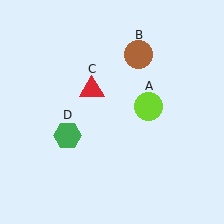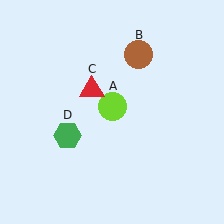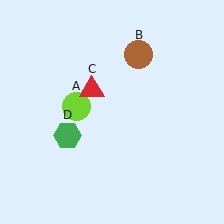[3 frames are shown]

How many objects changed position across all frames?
1 object changed position: lime circle (object A).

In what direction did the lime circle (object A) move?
The lime circle (object A) moved left.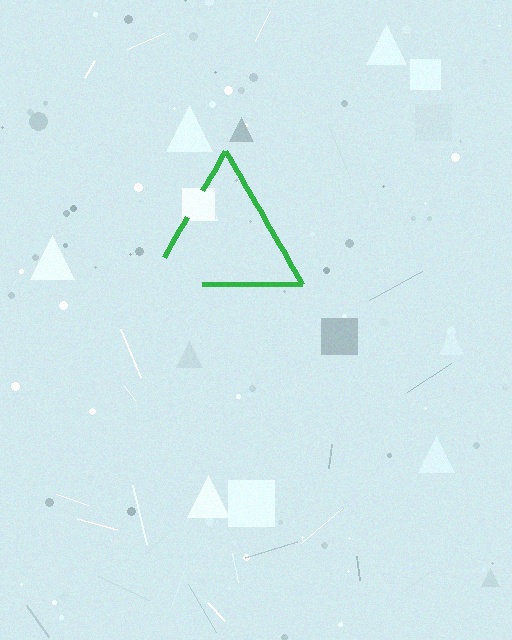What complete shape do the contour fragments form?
The contour fragments form a triangle.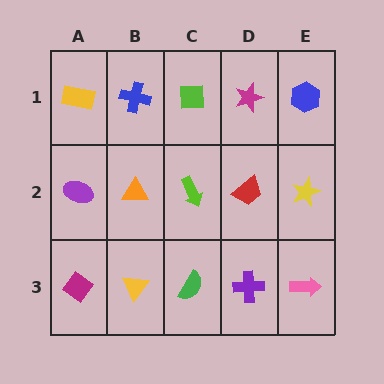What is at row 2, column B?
An orange triangle.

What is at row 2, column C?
A lime arrow.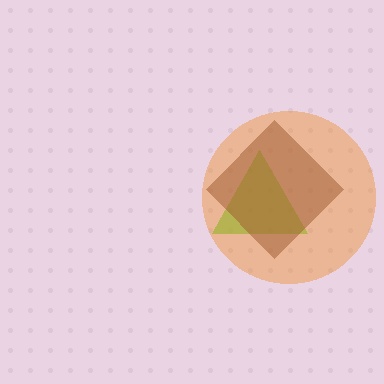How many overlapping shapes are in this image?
There are 3 overlapping shapes in the image.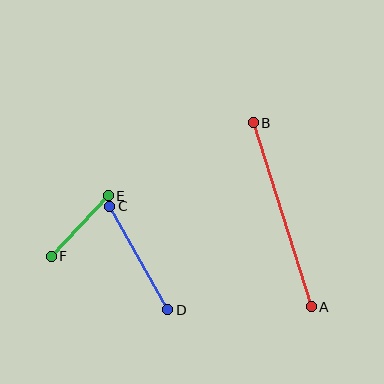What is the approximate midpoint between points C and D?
The midpoint is at approximately (139, 258) pixels.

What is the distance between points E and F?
The distance is approximately 83 pixels.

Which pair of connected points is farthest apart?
Points A and B are farthest apart.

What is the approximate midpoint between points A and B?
The midpoint is at approximately (282, 215) pixels.